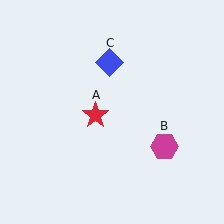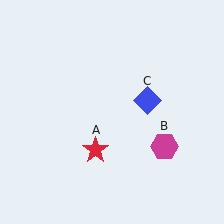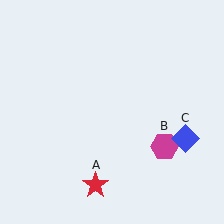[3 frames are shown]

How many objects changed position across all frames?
2 objects changed position: red star (object A), blue diamond (object C).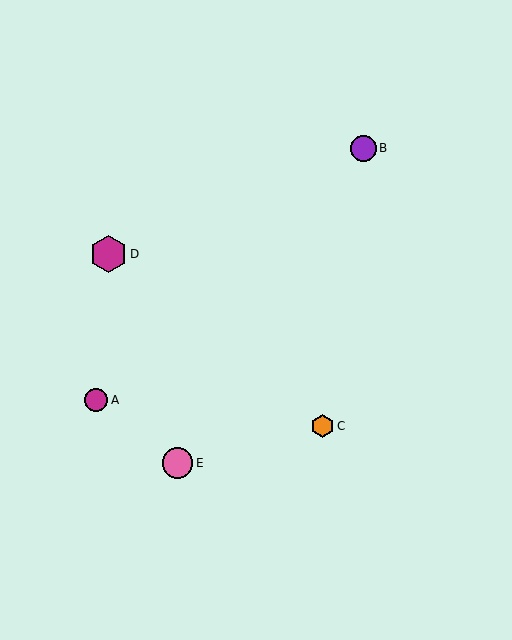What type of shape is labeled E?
Shape E is a pink circle.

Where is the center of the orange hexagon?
The center of the orange hexagon is at (322, 426).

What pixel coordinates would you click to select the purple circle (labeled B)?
Click at (363, 148) to select the purple circle B.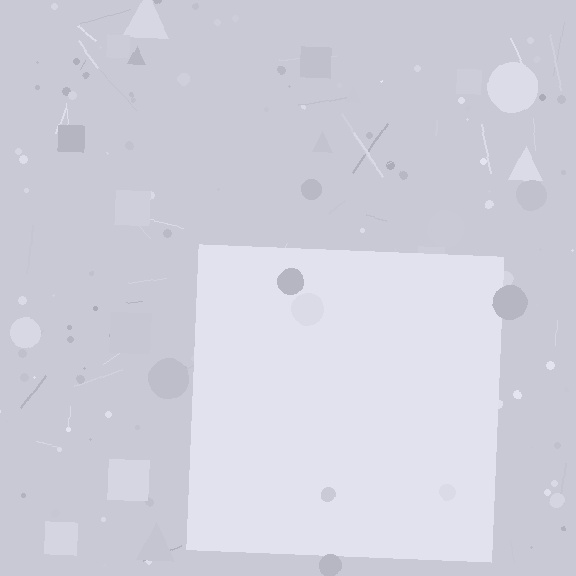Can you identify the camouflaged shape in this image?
The camouflaged shape is a square.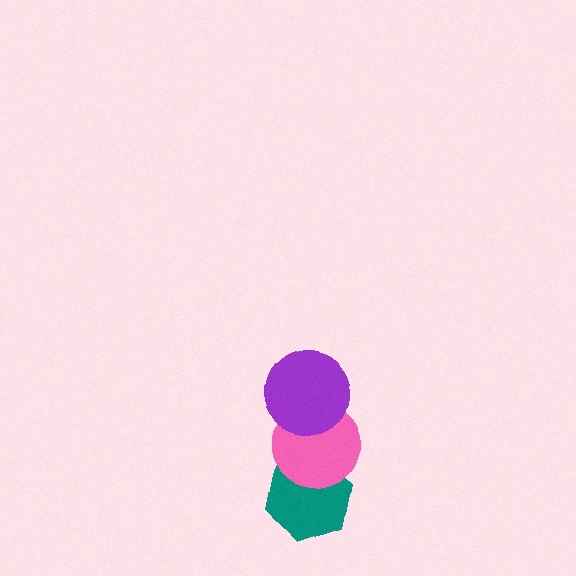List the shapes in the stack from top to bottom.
From top to bottom: the purple circle, the pink circle, the teal hexagon.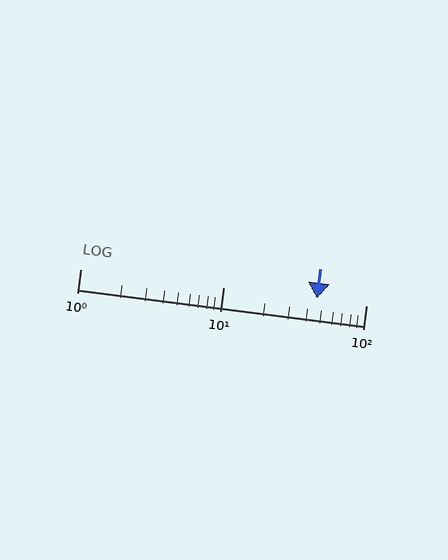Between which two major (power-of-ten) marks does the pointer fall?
The pointer is between 10 and 100.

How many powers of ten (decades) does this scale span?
The scale spans 2 decades, from 1 to 100.